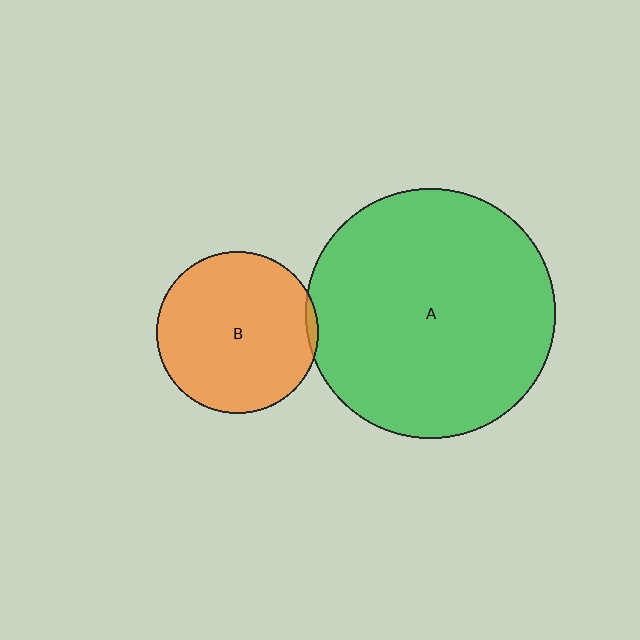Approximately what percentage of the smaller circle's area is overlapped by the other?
Approximately 5%.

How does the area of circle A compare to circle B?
Approximately 2.4 times.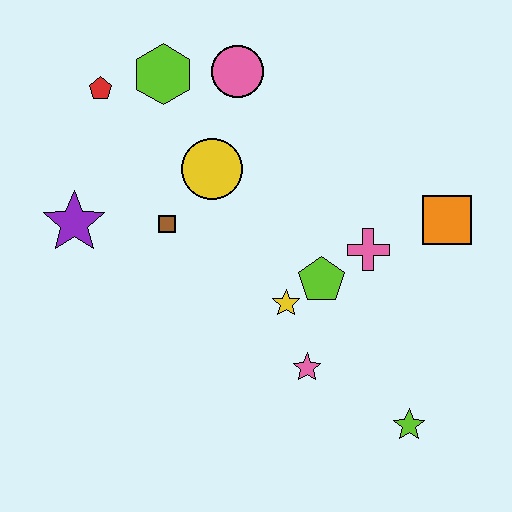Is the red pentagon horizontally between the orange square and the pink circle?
No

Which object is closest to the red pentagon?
The lime hexagon is closest to the red pentagon.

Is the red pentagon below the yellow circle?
No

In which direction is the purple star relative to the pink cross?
The purple star is to the left of the pink cross.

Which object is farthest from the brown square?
The lime star is farthest from the brown square.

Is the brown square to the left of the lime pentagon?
Yes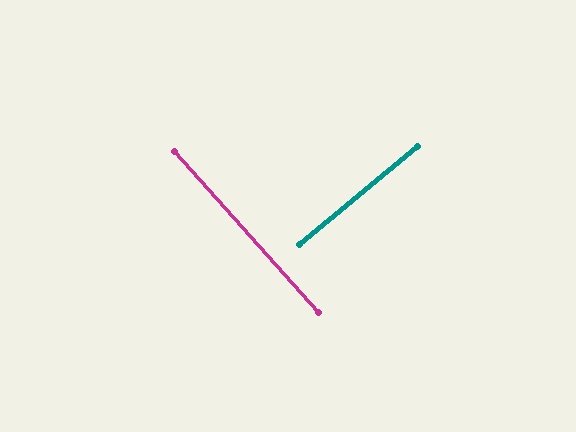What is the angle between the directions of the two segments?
Approximately 88 degrees.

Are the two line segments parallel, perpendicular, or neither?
Perpendicular — they meet at approximately 88°.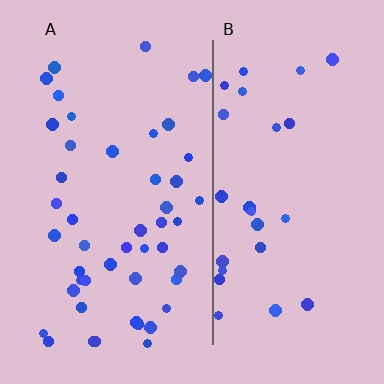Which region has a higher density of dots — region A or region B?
A (the left).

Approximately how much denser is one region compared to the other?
Approximately 1.7× — region A over region B.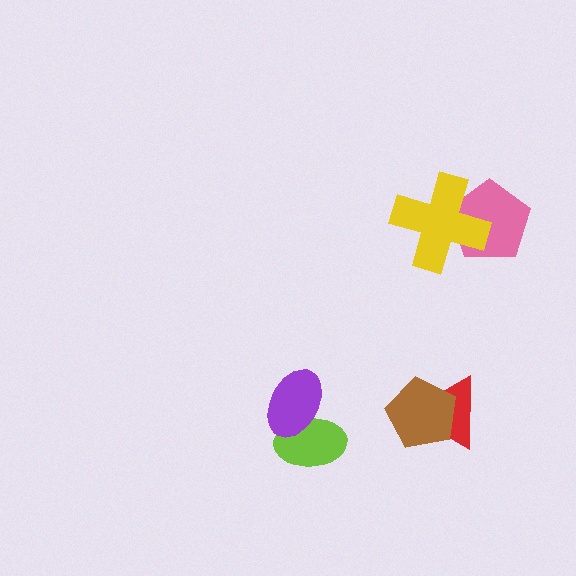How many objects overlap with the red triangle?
1 object overlaps with the red triangle.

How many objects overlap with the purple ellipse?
1 object overlaps with the purple ellipse.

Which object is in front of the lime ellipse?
The purple ellipse is in front of the lime ellipse.